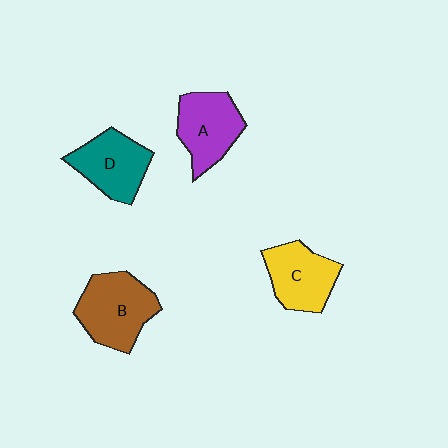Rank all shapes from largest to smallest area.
From largest to smallest: B (brown), A (purple), D (teal), C (yellow).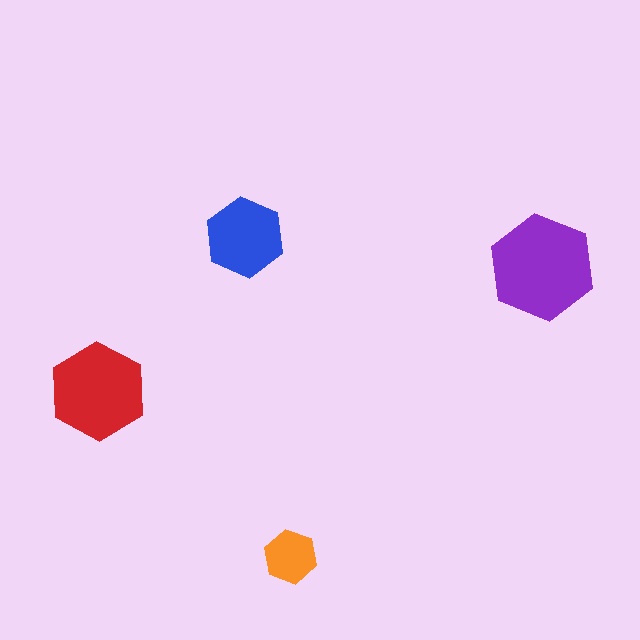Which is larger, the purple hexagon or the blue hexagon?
The purple one.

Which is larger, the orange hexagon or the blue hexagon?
The blue one.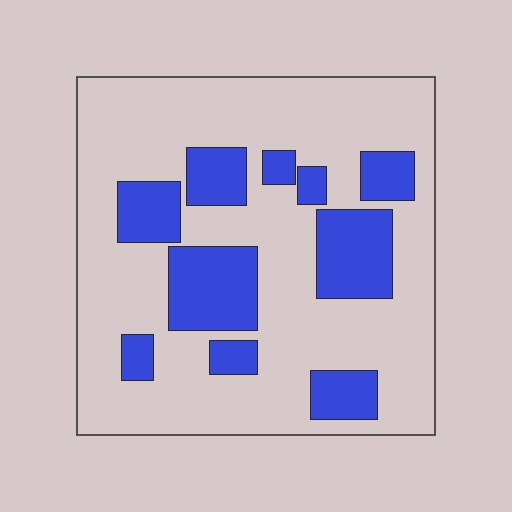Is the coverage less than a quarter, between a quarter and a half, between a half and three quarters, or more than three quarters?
Between a quarter and a half.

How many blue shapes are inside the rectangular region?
10.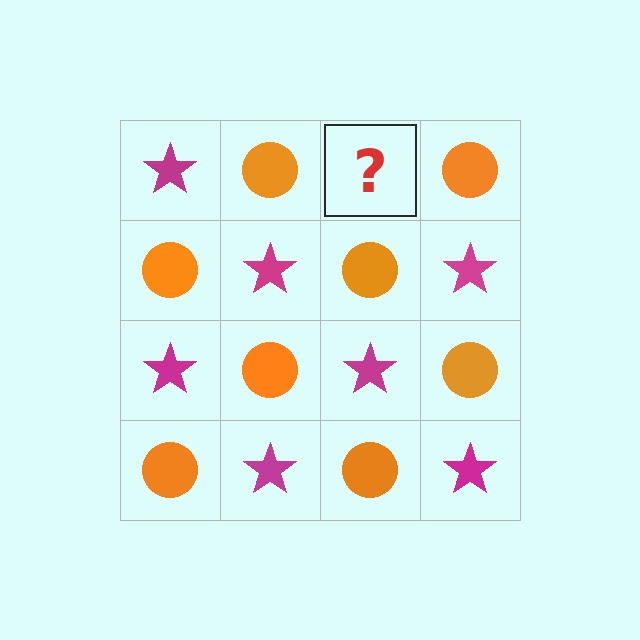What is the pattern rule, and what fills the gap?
The rule is that it alternates magenta star and orange circle in a checkerboard pattern. The gap should be filled with a magenta star.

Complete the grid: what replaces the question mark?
The question mark should be replaced with a magenta star.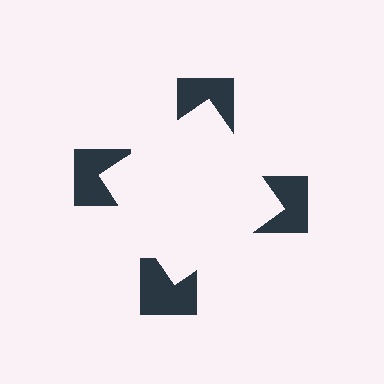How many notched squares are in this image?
There are 4 — one at each vertex of the illusory square.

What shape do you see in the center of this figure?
An illusory square — its edges are inferred from the aligned wedge cuts in the notched squares, not physically drawn.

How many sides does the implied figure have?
4 sides.